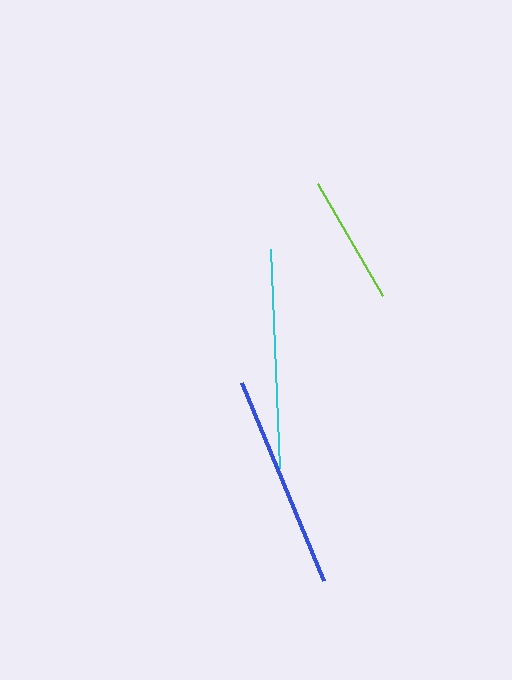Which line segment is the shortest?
The lime line is the shortest at approximately 130 pixels.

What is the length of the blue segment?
The blue segment is approximately 214 pixels long.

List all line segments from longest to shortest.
From longest to shortest: cyan, blue, lime.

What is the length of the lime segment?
The lime segment is approximately 130 pixels long.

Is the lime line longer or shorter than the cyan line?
The cyan line is longer than the lime line.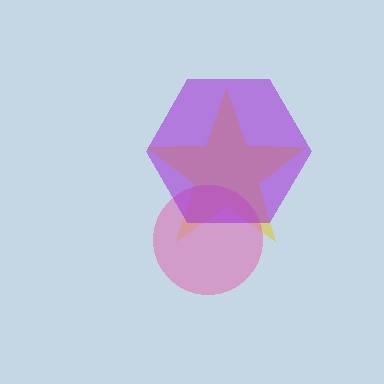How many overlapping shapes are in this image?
There are 3 overlapping shapes in the image.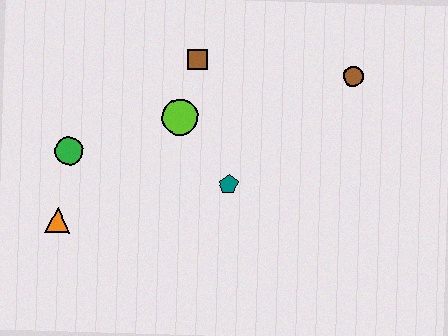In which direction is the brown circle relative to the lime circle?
The brown circle is to the right of the lime circle.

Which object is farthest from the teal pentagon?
The orange triangle is farthest from the teal pentagon.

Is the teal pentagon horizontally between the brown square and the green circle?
No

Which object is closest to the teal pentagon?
The lime circle is closest to the teal pentagon.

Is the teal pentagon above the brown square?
No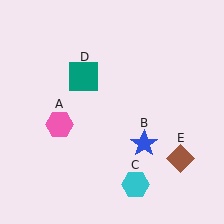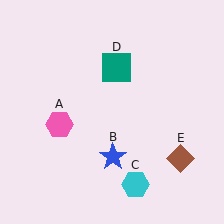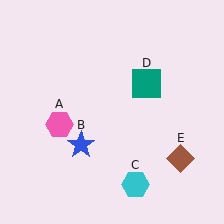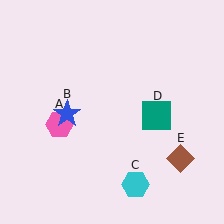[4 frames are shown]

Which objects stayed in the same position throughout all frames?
Pink hexagon (object A) and cyan hexagon (object C) and brown diamond (object E) remained stationary.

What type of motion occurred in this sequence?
The blue star (object B), teal square (object D) rotated clockwise around the center of the scene.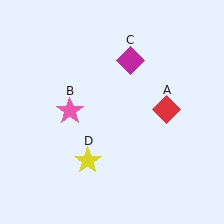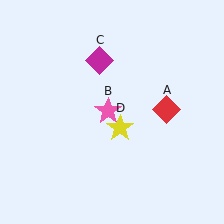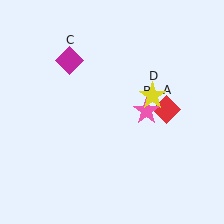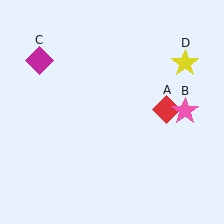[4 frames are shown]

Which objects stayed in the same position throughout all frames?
Red diamond (object A) remained stationary.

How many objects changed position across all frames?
3 objects changed position: pink star (object B), magenta diamond (object C), yellow star (object D).